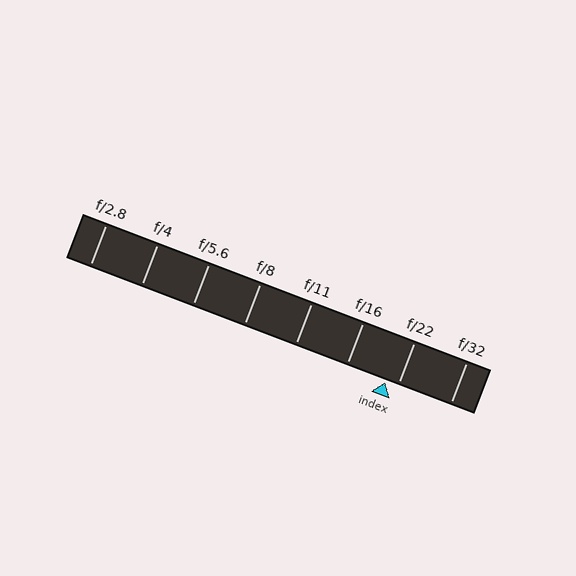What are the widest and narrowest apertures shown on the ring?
The widest aperture shown is f/2.8 and the narrowest is f/32.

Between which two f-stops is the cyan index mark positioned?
The index mark is between f/16 and f/22.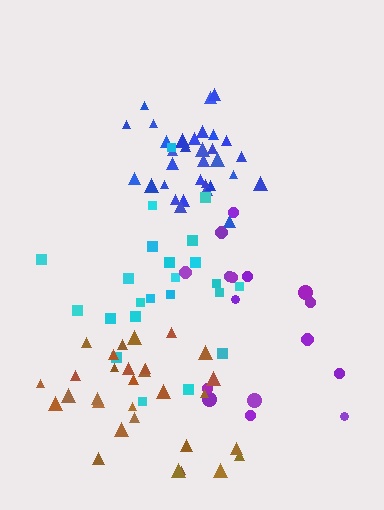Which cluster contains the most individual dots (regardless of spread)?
Blue (33).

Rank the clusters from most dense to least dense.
blue, brown, cyan, purple.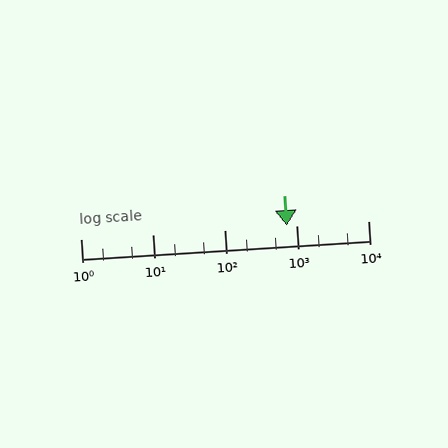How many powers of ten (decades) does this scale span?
The scale spans 4 decades, from 1 to 10000.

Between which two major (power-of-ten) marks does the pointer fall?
The pointer is between 100 and 1000.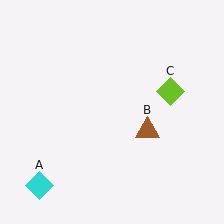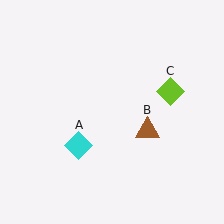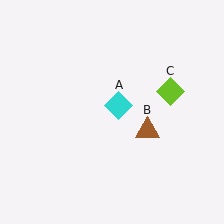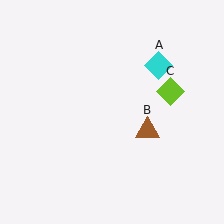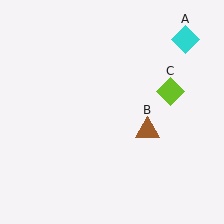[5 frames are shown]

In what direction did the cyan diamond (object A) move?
The cyan diamond (object A) moved up and to the right.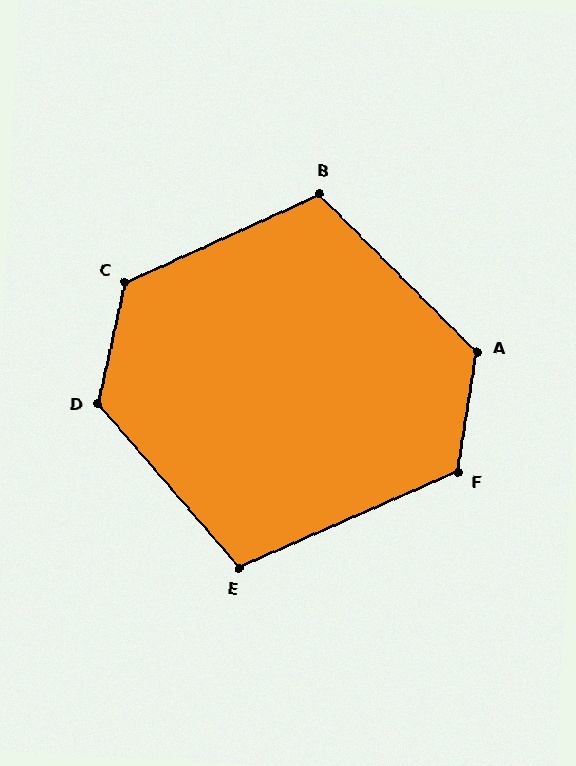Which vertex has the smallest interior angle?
E, at approximately 107 degrees.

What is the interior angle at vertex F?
Approximately 123 degrees (obtuse).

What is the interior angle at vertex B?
Approximately 110 degrees (obtuse).